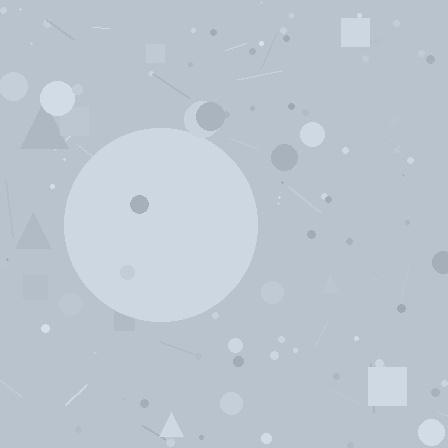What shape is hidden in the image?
A circle is hidden in the image.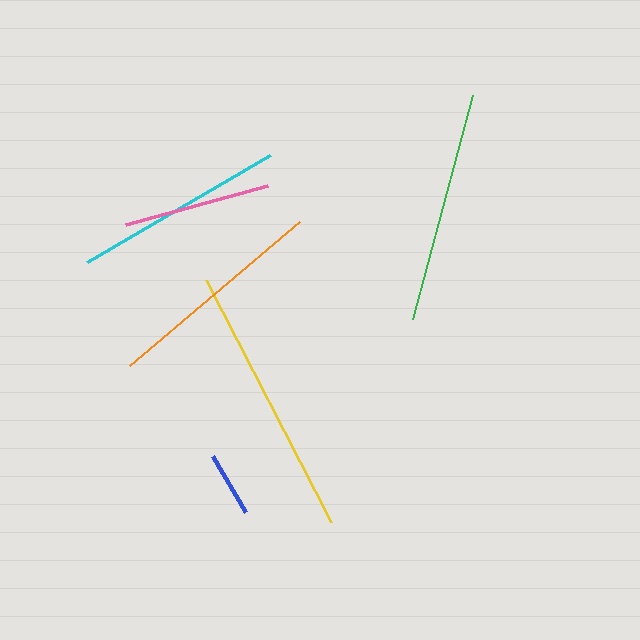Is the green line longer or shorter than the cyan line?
The green line is longer than the cyan line.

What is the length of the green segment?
The green segment is approximately 231 pixels long.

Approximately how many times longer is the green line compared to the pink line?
The green line is approximately 1.6 times the length of the pink line.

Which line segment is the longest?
The yellow line is the longest at approximately 272 pixels.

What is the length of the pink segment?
The pink segment is approximately 147 pixels long.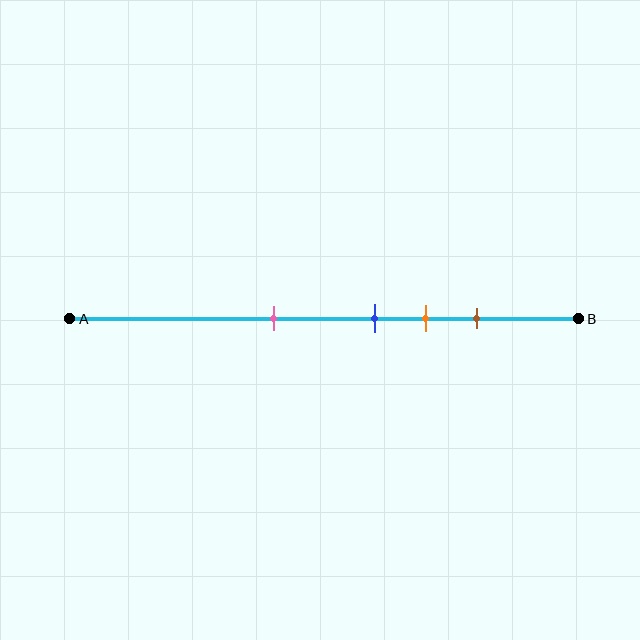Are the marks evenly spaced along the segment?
No, the marks are not evenly spaced.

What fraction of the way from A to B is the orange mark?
The orange mark is approximately 70% (0.7) of the way from A to B.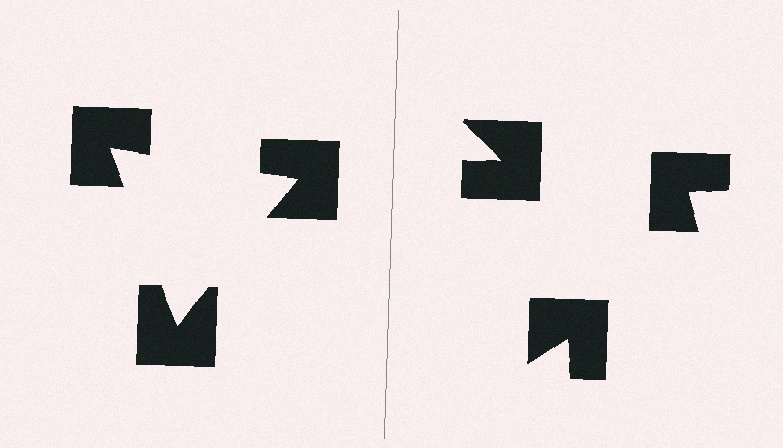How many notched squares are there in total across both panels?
6 — 3 on each side.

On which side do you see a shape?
An illusory triangle appears on the left side. On the right side the wedge cuts are rotated, so no coherent shape forms.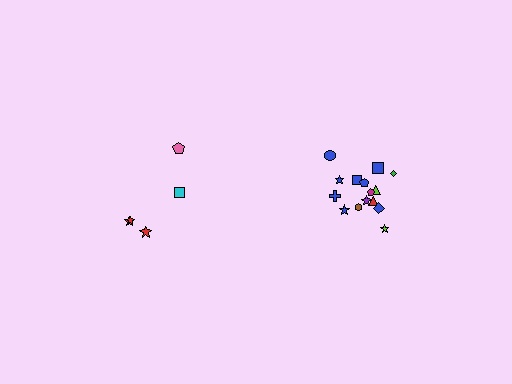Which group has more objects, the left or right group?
The right group.